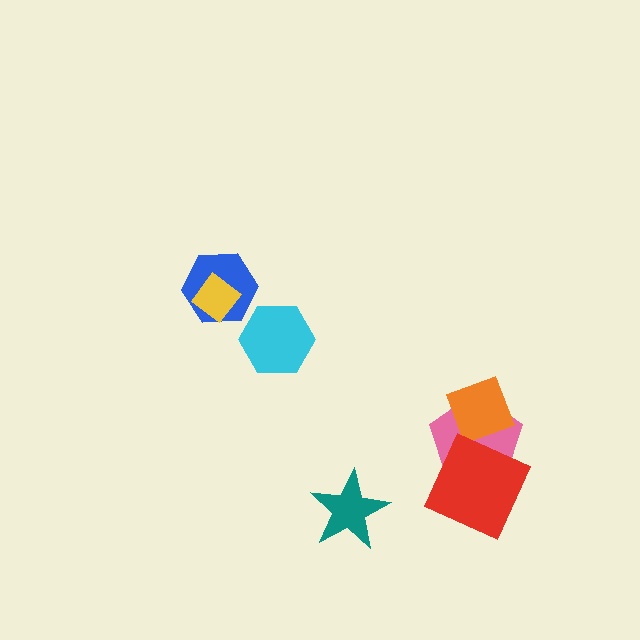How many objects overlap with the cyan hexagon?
0 objects overlap with the cyan hexagon.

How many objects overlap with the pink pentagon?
2 objects overlap with the pink pentagon.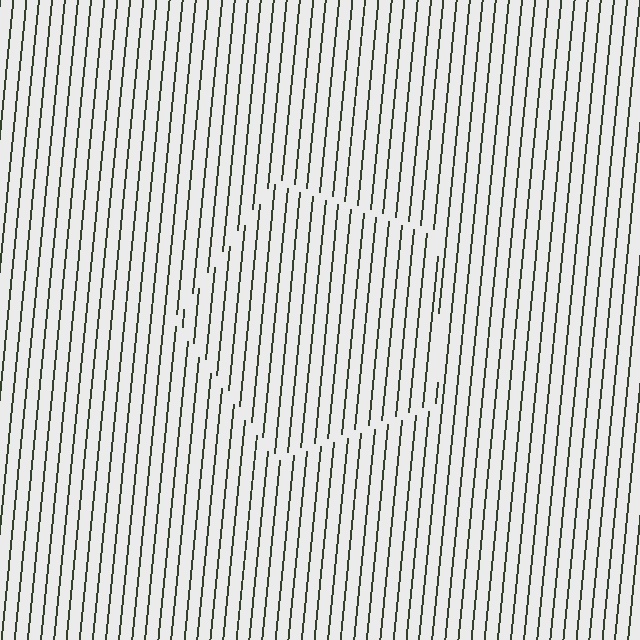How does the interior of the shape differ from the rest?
The interior of the shape contains the same grating, shifted by half a period — the contour is defined by the phase discontinuity where line-ends from the inner and outer gratings abut.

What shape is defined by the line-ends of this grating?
An illusory pentagon. The interior of the shape contains the same grating, shifted by half a period — the contour is defined by the phase discontinuity where line-ends from the inner and outer gratings abut.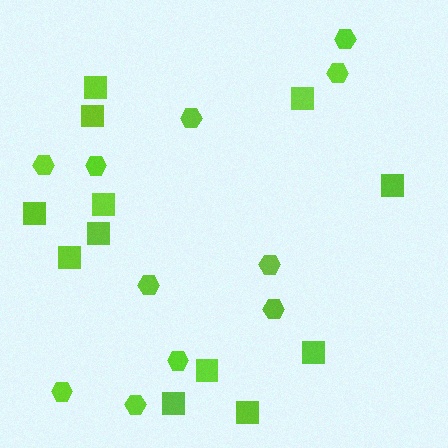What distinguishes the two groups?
There are 2 groups: one group of hexagons (11) and one group of squares (12).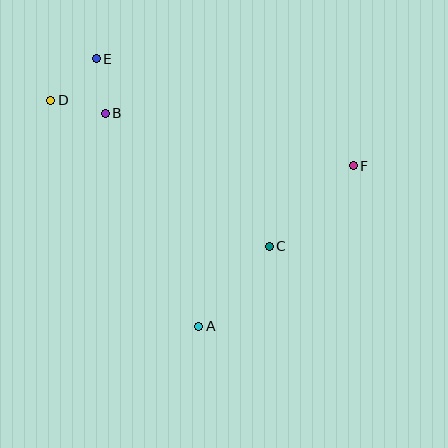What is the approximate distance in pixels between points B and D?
The distance between B and D is approximately 56 pixels.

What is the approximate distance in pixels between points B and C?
The distance between B and C is approximately 211 pixels.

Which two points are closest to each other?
Points B and E are closest to each other.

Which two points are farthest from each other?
Points D and F are farthest from each other.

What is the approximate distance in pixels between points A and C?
The distance between A and C is approximately 107 pixels.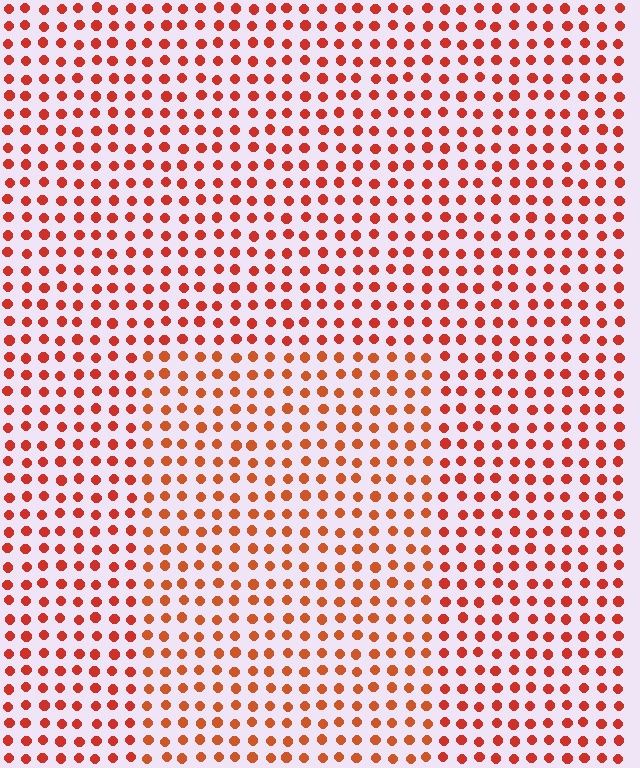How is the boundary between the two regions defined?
The boundary is defined purely by a slight shift in hue (about 14 degrees). Spacing, size, and orientation are identical on both sides.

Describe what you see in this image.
The image is filled with small red elements in a uniform arrangement. A rectangle-shaped region is visible where the elements are tinted to a slightly different hue, forming a subtle color boundary.